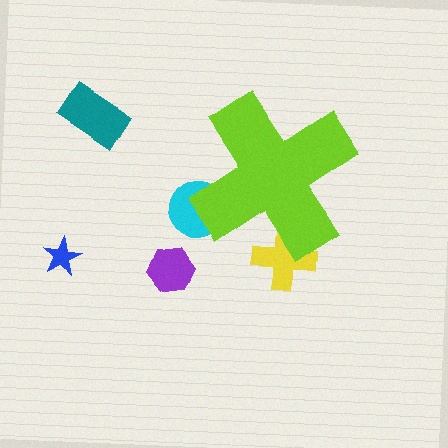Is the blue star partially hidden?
No, the blue star is fully visible.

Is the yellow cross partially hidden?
Yes, the yellow cross is partially hidden behind the lime cross.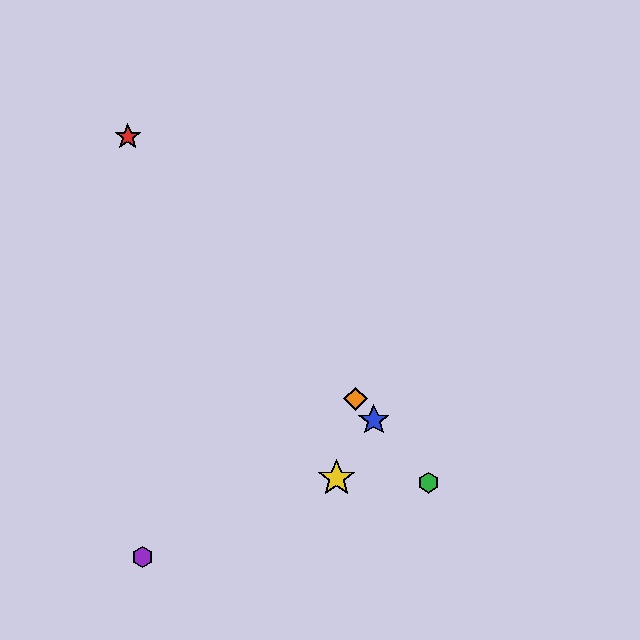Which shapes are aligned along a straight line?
The red star, the blue star, the green hexagon, the orange diamond are aligned along a straight line.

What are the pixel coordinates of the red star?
The red star is at (128, 137).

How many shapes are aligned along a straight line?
4 shapes (the red star, the blue star, the green hexagon, the orange diamond) are aligned along a straight line.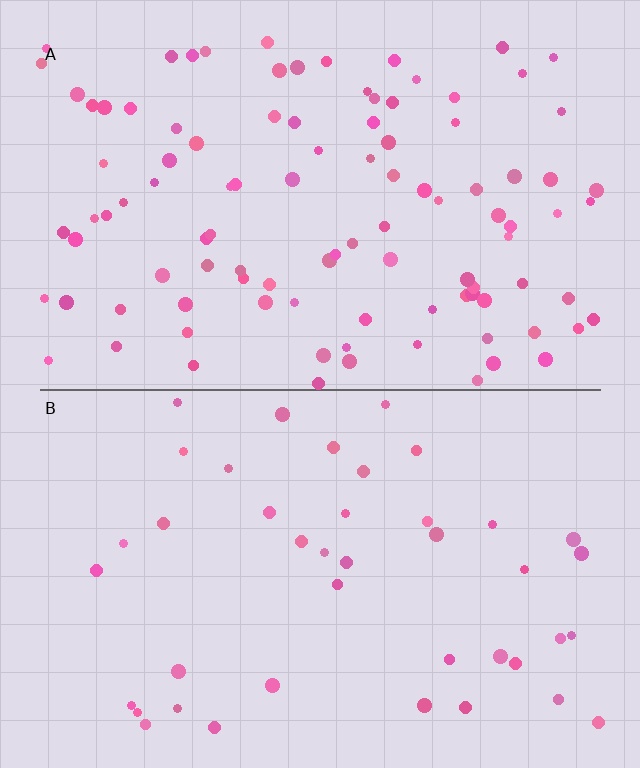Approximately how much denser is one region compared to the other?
Approximately 2.5× — region A over region B.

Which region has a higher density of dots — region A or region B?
A (the top).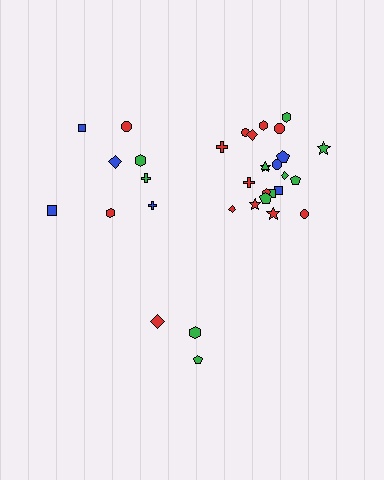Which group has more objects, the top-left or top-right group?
The top-right group.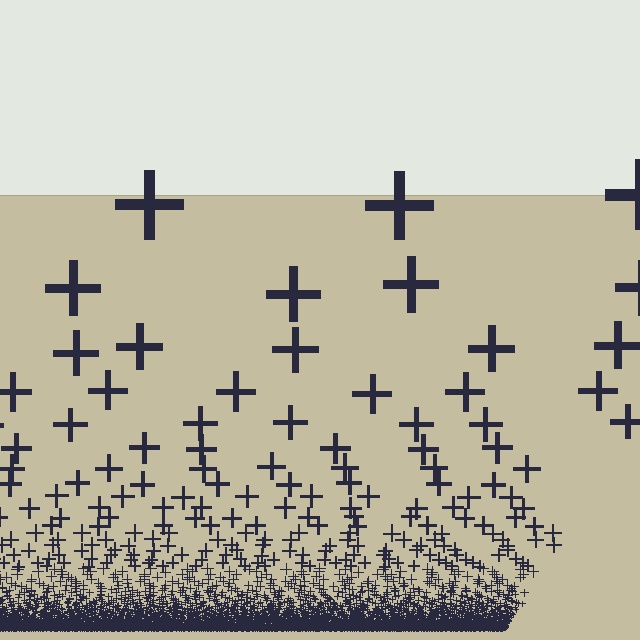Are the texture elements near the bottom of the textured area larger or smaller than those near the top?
Smaller. The gradient is inverted — elements near the bottom are smaller and denser.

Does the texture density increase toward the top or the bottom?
Density increases toward the bottom.